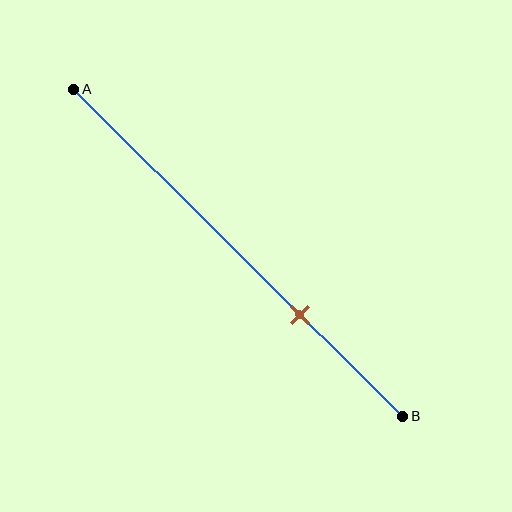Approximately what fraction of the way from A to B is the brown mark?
The brown mark is approximately 70% of the way from A to B.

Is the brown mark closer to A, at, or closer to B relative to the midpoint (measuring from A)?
The brown mark is closer to point B than the midpoint of segment AB.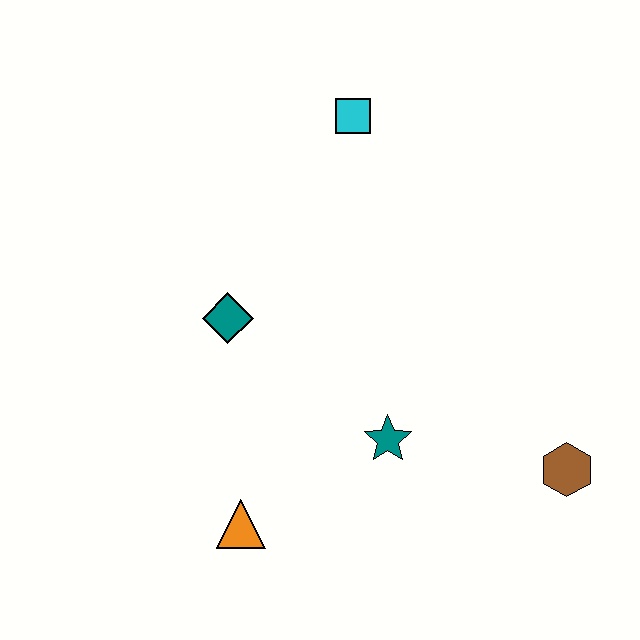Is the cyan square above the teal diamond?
Yes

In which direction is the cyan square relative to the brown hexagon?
The cyan square is above the brown hexagon.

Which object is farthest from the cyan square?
The orange triangle is farthest from the cyan square.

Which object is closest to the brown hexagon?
The teal star is closest to the brown hexagon.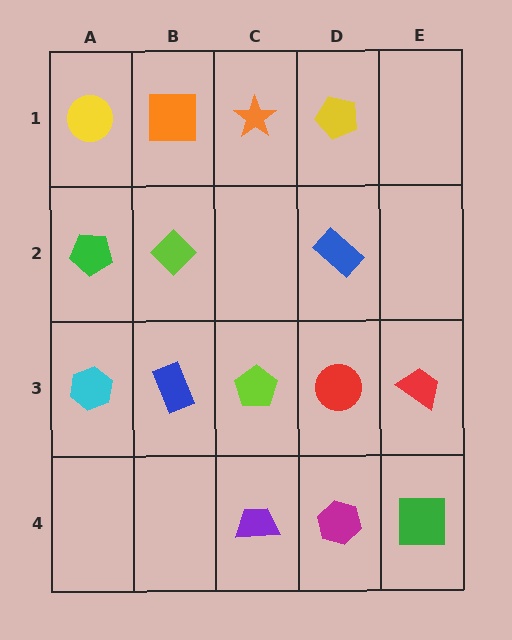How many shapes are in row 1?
4 shapes.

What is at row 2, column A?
A green pentagon.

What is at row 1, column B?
An orange square.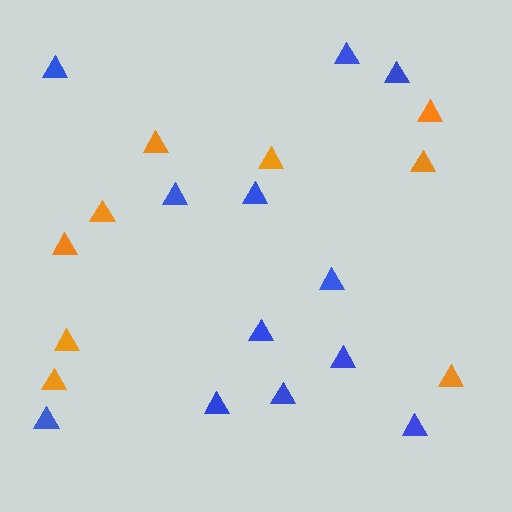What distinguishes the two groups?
There are 2 groups: one group of orange triangles (9) and one group of blue triangles (12).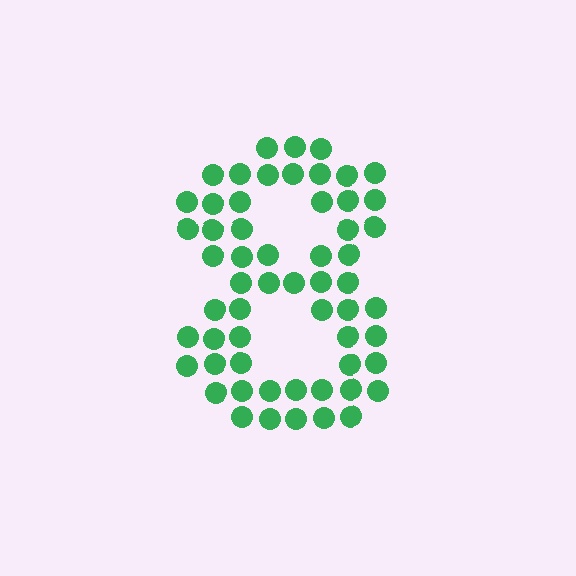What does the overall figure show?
The overall figure shows the digit 8.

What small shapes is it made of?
It is made of small circles.